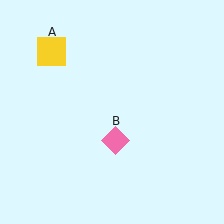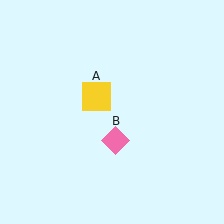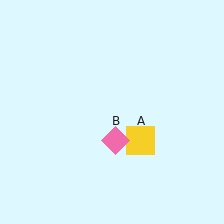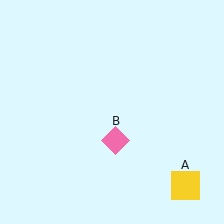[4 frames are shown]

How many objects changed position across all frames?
1 object changed position: yellow square (object A).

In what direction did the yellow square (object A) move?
The yellow square (object A) moved down and to the right.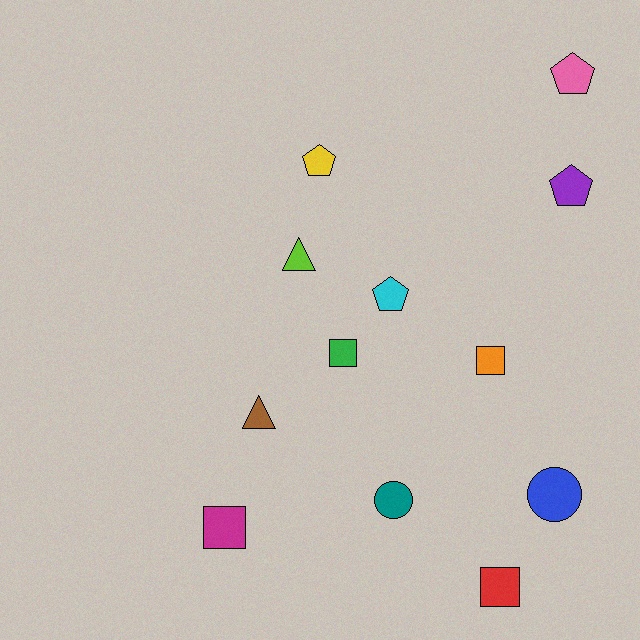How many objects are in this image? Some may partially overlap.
There are 12 objects.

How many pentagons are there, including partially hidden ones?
There are 4 pentagons.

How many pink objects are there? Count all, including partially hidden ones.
There is 1 pink object.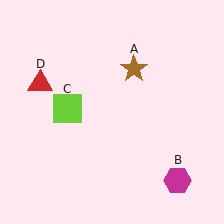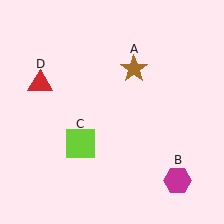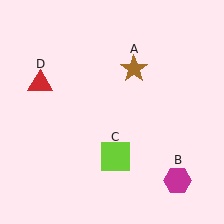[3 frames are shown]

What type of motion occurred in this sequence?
The lime square (object C) rotated counterclockwise around the center of the scene.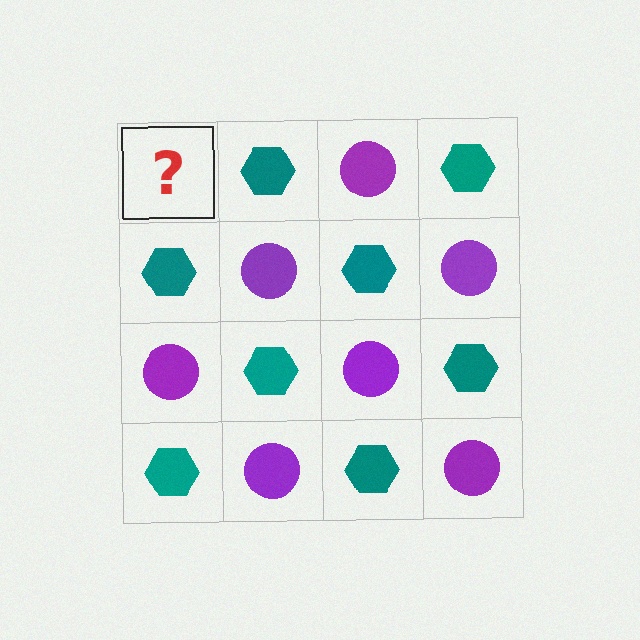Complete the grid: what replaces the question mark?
The question mark should be replaced with a purple circle.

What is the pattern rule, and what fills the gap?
The rule is that it alternates purple circle and teal hexagon in a checkerboard pattern. The gap should be filled with a purple circle.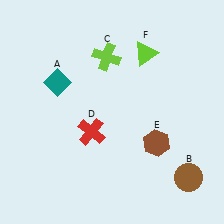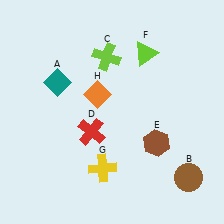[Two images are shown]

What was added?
A yellow cross (G), an orange diamond (H) were added in Image 2.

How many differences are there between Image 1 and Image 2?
There are 2 differences between the two images.